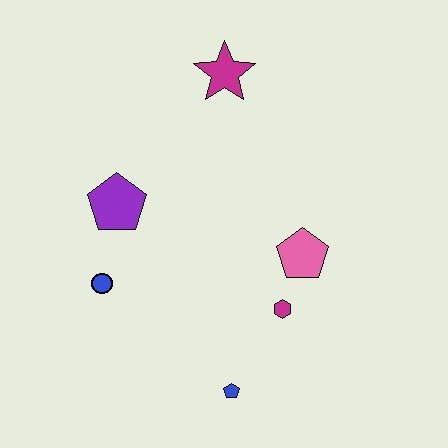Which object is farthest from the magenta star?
The blue pentagon is farthest from the magenta star.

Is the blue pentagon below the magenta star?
Yes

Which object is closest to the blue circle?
The purple pentagon is closest to the blue circle.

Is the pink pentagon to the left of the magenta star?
No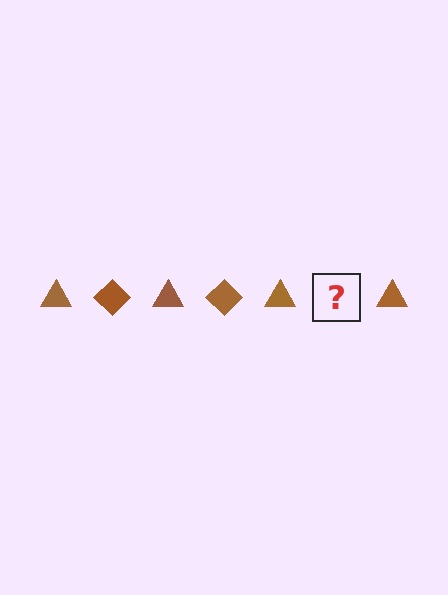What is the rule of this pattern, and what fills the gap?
The rule is that the pattern cycles through triangle, diamond shapes in brown. The gap should be filled with a brown diamond.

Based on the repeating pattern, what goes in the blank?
The blank should be a brown diamond.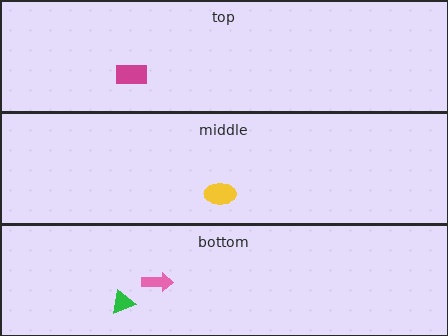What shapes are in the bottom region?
The green triangle, the pink arrow.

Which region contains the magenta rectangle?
The top region.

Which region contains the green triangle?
The bottom region.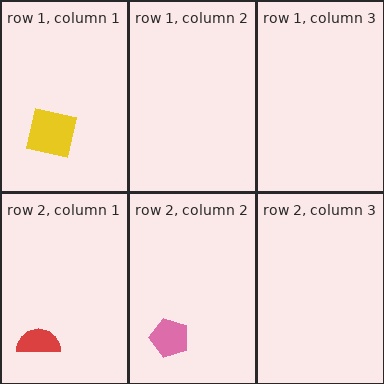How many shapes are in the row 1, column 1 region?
1.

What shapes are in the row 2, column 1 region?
The red semicircle.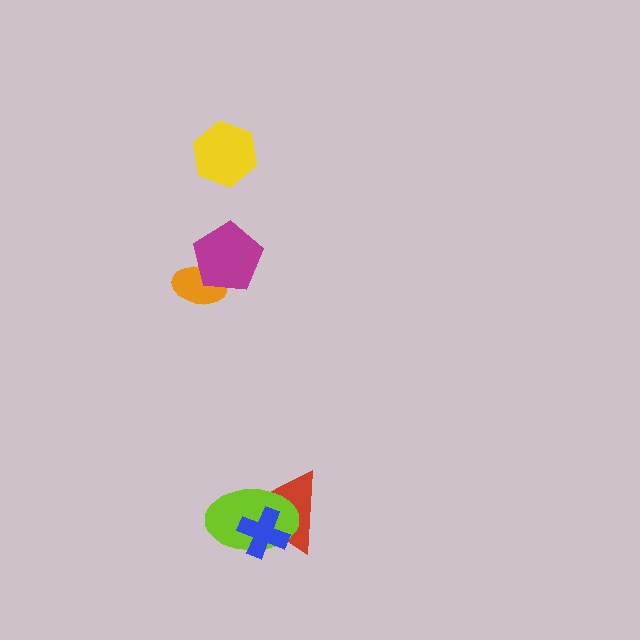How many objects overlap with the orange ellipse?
1 object overlaps with the orange ellipse.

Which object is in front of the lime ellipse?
The blue cross is in front of the lime ellipse.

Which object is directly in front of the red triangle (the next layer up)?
The lime ellipse is directly in front of the red triangle.